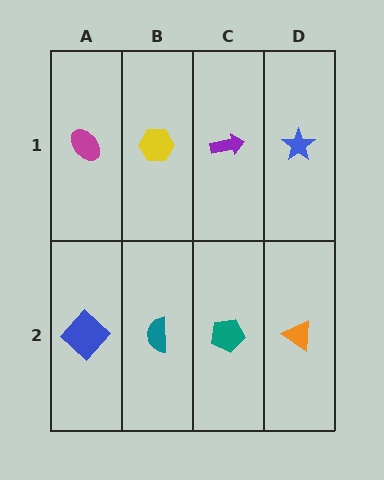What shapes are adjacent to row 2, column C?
A purple arrow (row 1, column C), a teal semicircle (row 2, column B), an orange triangle (row 2, column D).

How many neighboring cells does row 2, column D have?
2.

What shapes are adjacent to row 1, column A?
A blue diamond (row 2, column A), a yellow hexagon (row 1, column B).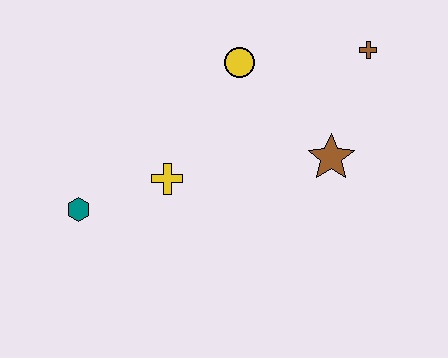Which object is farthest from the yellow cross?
The brown cross is farthest from the yellow cross.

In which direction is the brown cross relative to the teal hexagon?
The brown cross is to the right of the teal hexagon.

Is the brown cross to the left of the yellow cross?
No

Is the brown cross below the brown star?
No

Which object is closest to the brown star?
The brown cross is closest to the brown star.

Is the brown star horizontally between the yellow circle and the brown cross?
Yes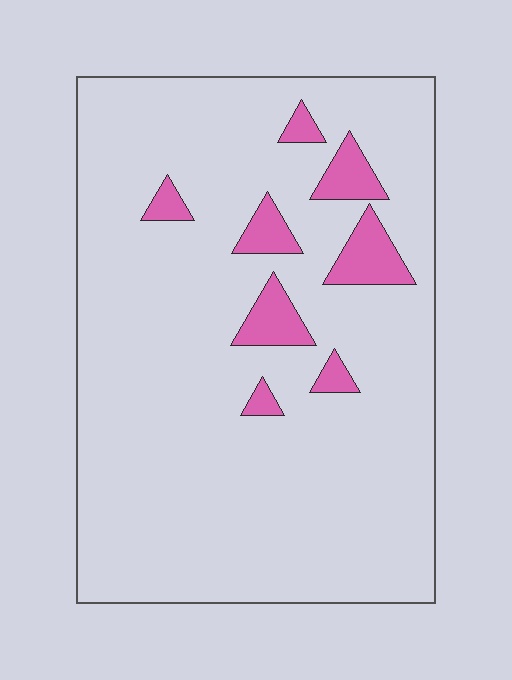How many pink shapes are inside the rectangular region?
8.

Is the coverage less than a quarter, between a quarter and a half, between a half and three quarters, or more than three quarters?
Less than a quarter.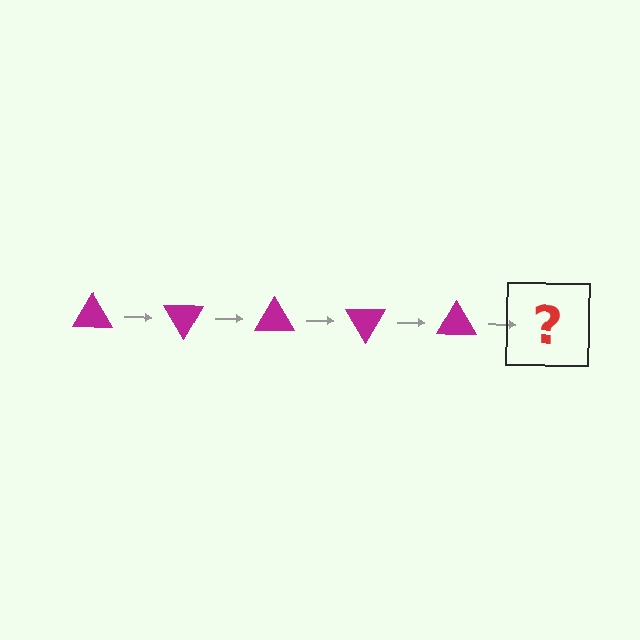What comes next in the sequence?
The next element should be a magenta triangle rotated 300 degrees.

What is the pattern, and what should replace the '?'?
The pattern is that the triangle rotates 60 degrees each step. The '?' should be a magenta triangle rotated 300 degrees.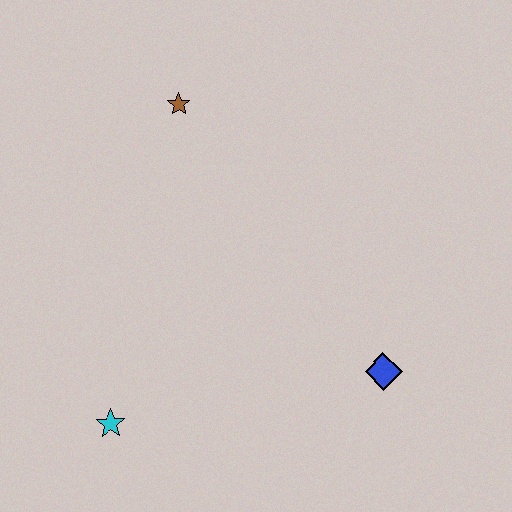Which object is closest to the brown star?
The cyan star is closest to the brown star.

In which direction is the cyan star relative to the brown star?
The cyan star is below the brown star.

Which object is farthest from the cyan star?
The brown star is farthest from the cyan star.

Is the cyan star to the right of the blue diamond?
No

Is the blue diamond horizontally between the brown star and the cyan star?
No